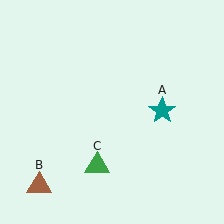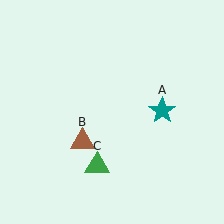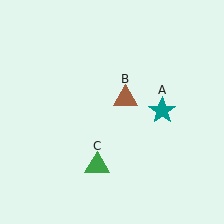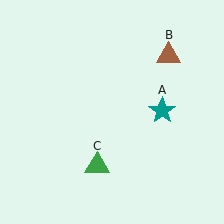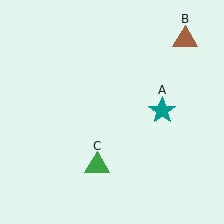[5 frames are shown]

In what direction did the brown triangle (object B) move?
The brown triangle (object B) moved up and to the right.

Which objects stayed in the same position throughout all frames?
Teal star (object A) and green triangle (object C) remained stationary.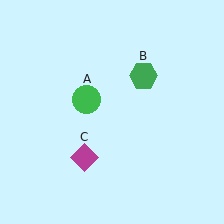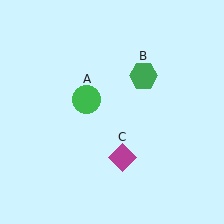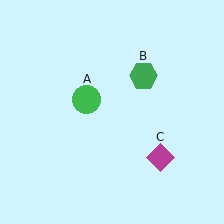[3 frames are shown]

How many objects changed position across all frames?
1 object changed position: magenta diamond (object C).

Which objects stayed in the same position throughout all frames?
Green circle (object A) and green hexagon (object B) remained stationary.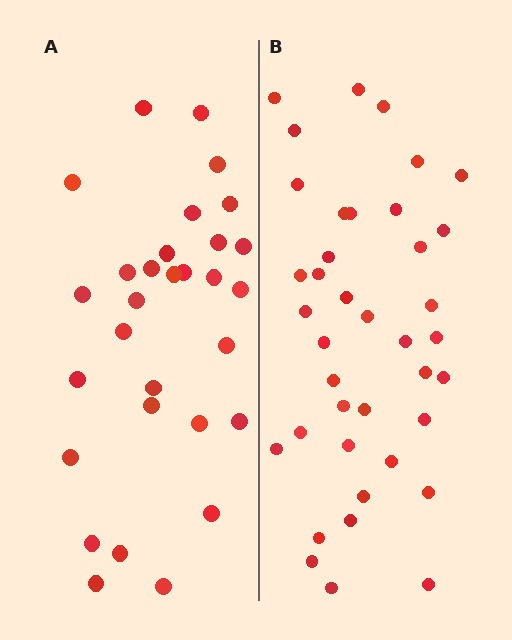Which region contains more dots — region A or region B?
Region B (the right region) has more dots.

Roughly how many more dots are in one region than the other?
Region B has roughly 8 or so more dots than region A.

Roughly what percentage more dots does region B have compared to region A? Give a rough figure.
About 30% more.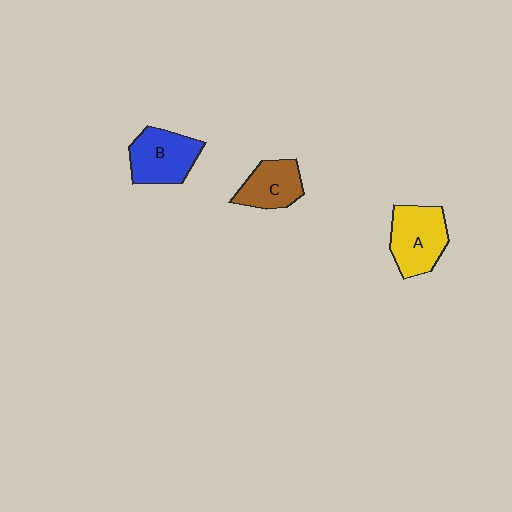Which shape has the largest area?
Shape A (yellow).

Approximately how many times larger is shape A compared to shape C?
Approximately 1.3 times.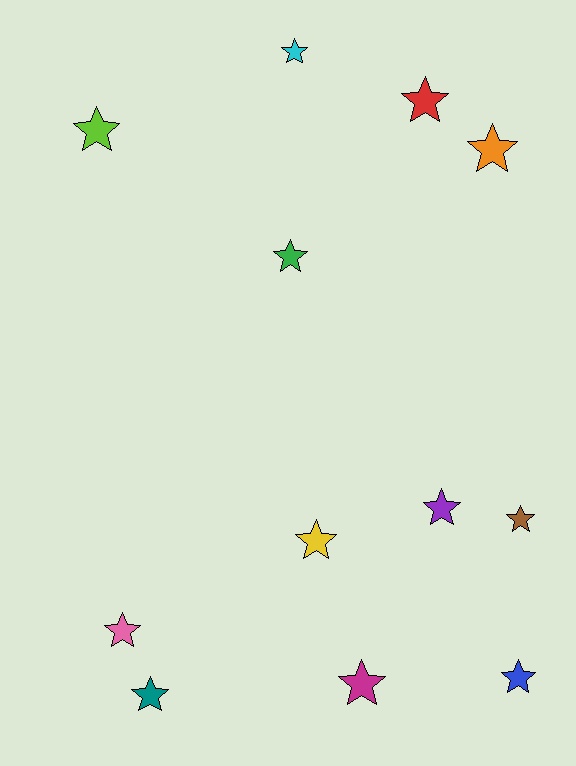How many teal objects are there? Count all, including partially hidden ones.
There is 1 teal object.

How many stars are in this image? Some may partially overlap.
There are 12 stars.